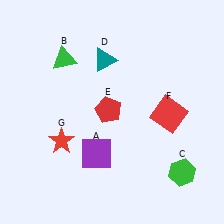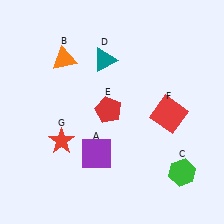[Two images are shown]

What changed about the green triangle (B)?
In Image 1, B is green. In Image 2, it changed to orange.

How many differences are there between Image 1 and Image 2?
There is 1 difference between the two images.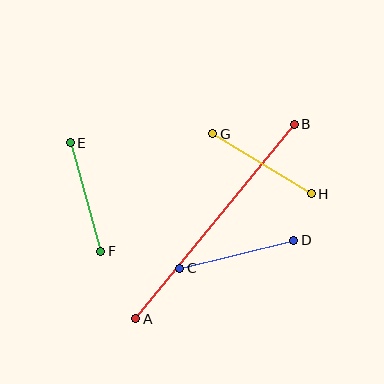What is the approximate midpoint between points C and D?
The midpoint is at approximately (237, 254) pixels.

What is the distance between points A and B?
The distance is approximately 251 pixels.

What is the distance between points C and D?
The distance is approximately 117 pixels.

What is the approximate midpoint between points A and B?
The midpoint is at approximately (215, 221) pixels.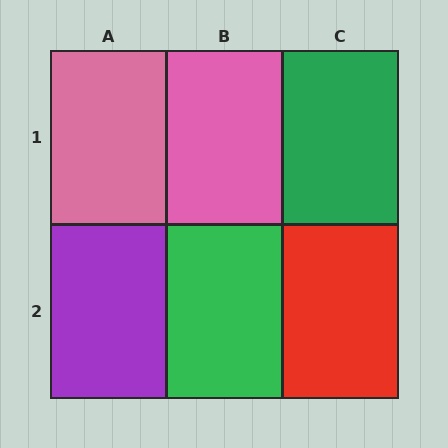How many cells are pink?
2 cells are pink.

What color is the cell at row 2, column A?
Purple.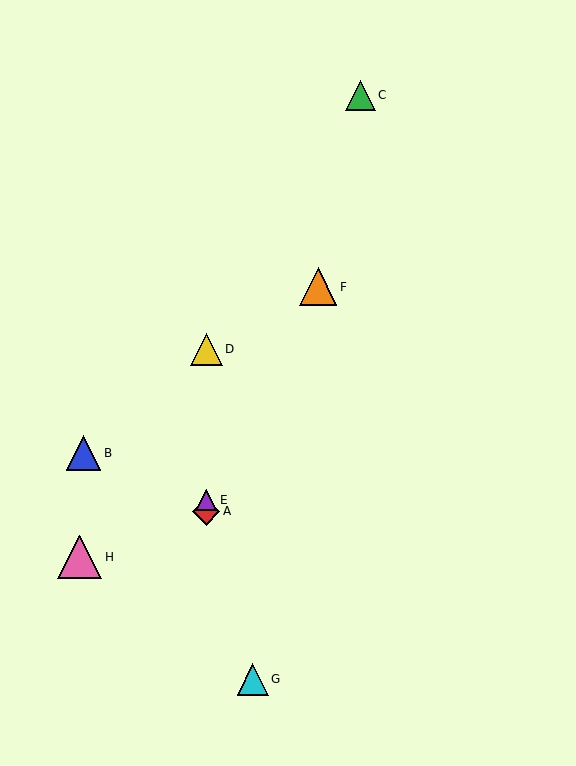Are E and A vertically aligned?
Yes, both are at x≈206.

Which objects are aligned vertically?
Objects A, D, E are aligned vertically.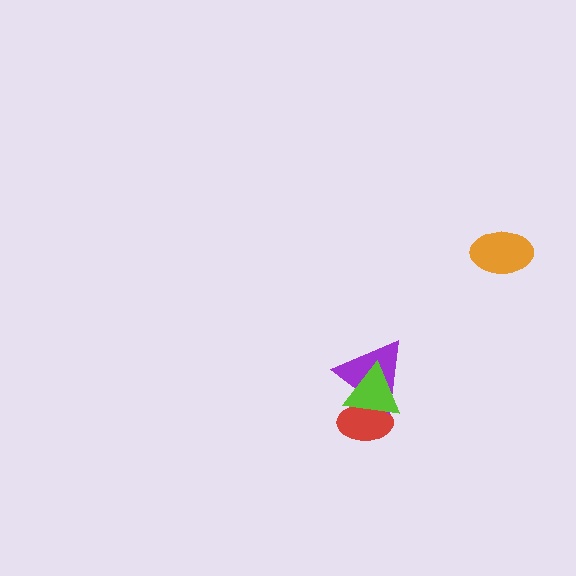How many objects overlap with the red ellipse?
2 objects overlap with the red ellipse.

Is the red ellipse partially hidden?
Yes, it is partially covered by another shape.